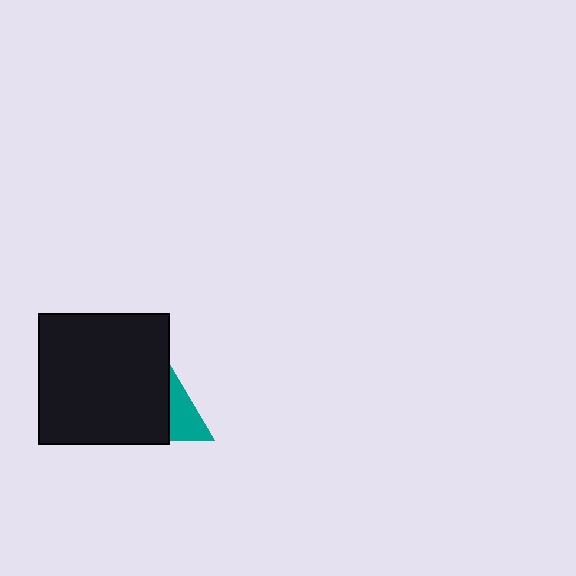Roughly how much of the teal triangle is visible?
About half of it is visible (roughly 48%).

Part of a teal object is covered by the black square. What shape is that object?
It is a triangle.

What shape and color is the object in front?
The object in front is a black square.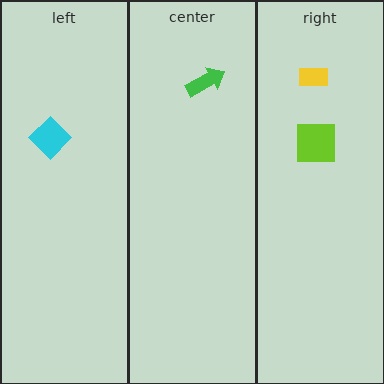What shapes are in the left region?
The cyan diamond.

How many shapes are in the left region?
1.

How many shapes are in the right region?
2.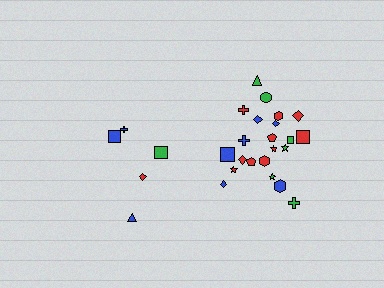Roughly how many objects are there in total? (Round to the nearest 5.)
Roughly 25 objects in total.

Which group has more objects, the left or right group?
The right group.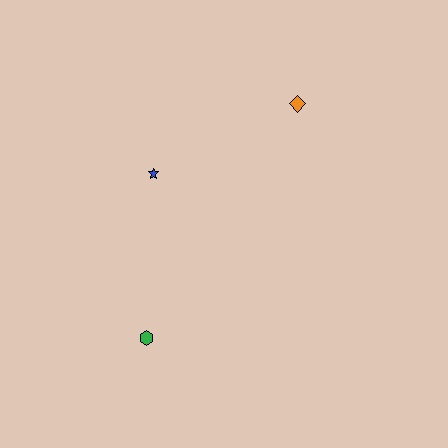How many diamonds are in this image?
There is 1 diamond.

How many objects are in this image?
There are 3 objects.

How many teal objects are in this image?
There are no teal objects.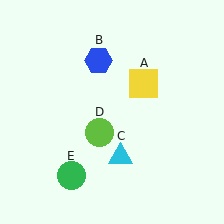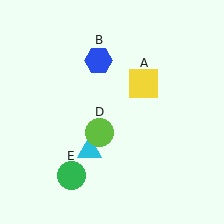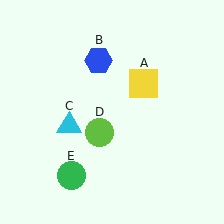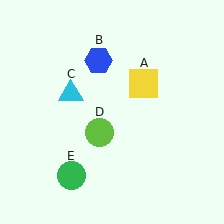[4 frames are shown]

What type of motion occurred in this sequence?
The cyan triangle (object C) rotated clockwise around the center of the scene.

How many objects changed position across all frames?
1 object changed position: cyan triangle (object C).